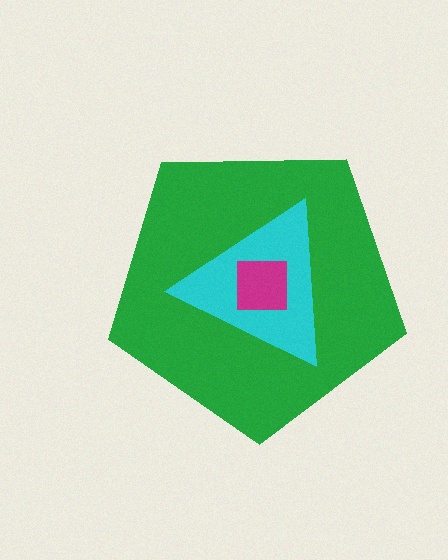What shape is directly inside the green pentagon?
The cyan triangle.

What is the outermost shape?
The green pentagon.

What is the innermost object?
The magenta square.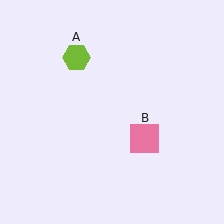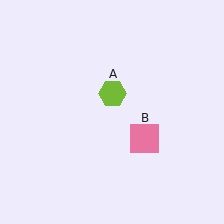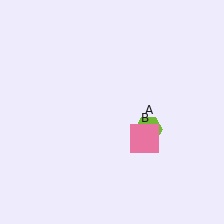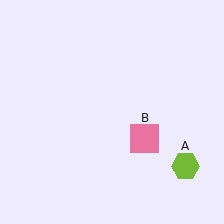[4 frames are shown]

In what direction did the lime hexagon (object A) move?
The lime hexagon (object A) moved down and to the right.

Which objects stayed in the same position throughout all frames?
Pink square (object B) remained stationary.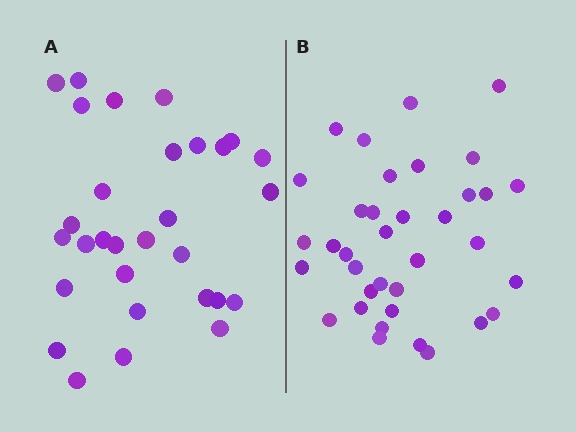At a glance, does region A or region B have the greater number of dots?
Region B (the right region) has more dots.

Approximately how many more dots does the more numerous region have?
Region B has about 6 more dots than region A.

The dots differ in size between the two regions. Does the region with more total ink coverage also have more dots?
No. Region A has more total ink coverage because its dots are larger, but region B actually contains more individual dots. Total area can be misleading — the number of items is what matters here.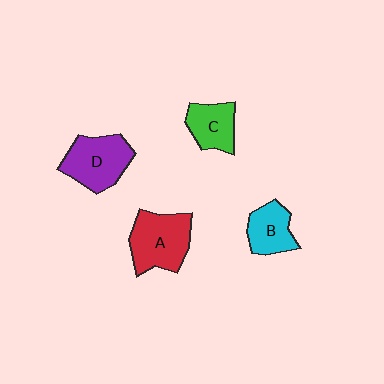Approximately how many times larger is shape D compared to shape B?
Approximately 1.4 times.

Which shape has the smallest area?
Shape C (green).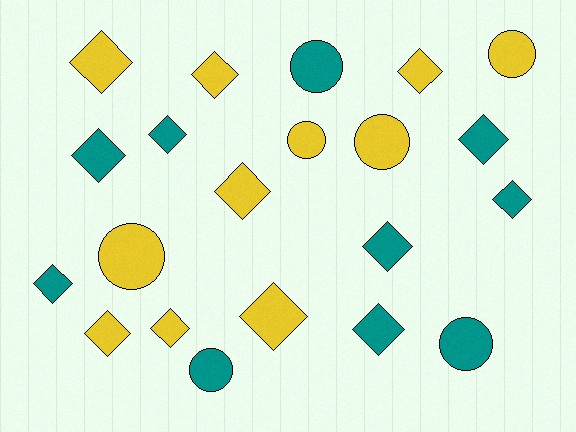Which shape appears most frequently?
Diamond, with 14 objects.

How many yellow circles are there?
There are 4 yellow circles.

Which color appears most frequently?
Yellow, with 11 objects.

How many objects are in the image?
There are 21 objects.